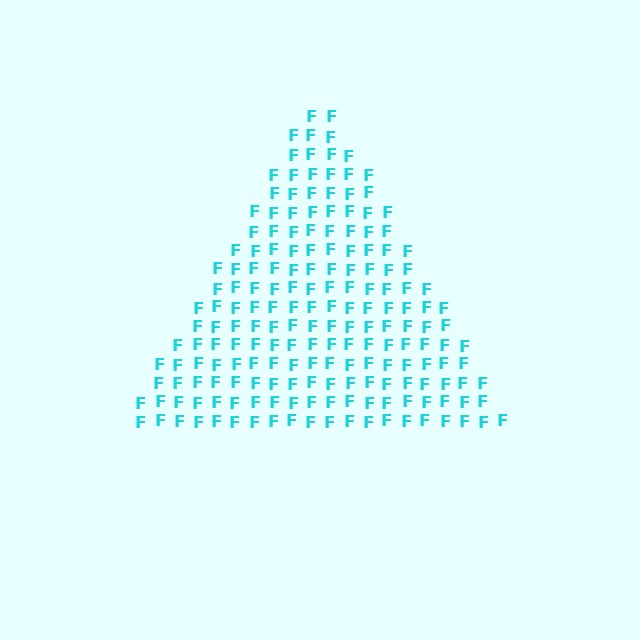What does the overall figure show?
The overall figure shows a triangle.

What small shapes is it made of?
It is made of small letter F's.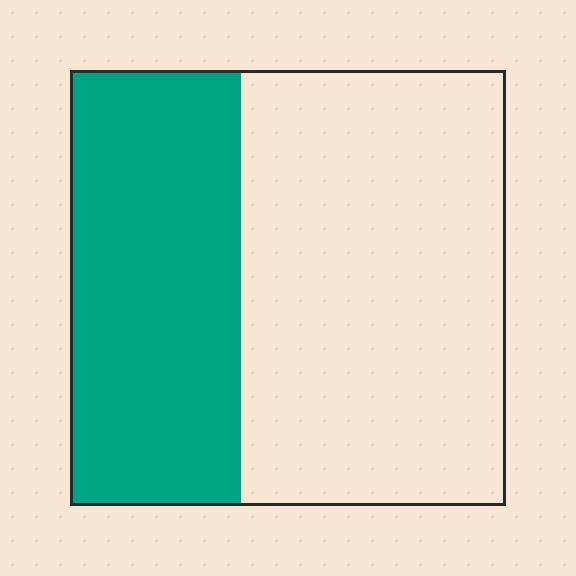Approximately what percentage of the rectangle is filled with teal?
Approximately 40%.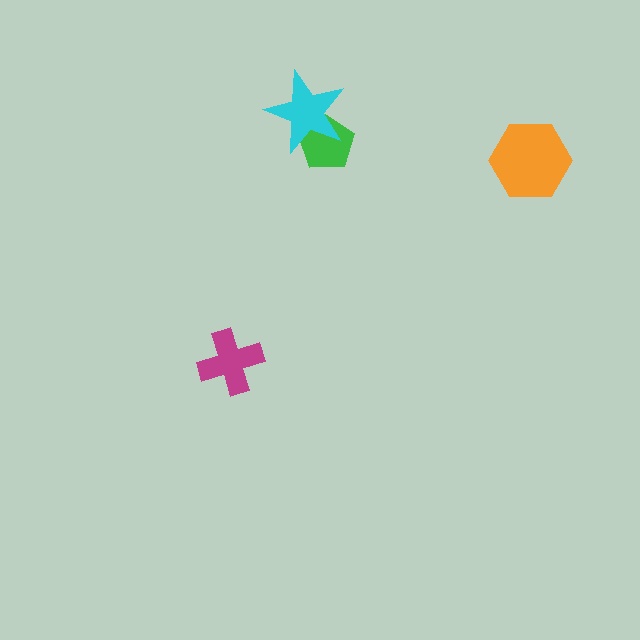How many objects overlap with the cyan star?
1 object overlaps with the cyan star.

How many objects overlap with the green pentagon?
1 object overlaps with the green pentagon.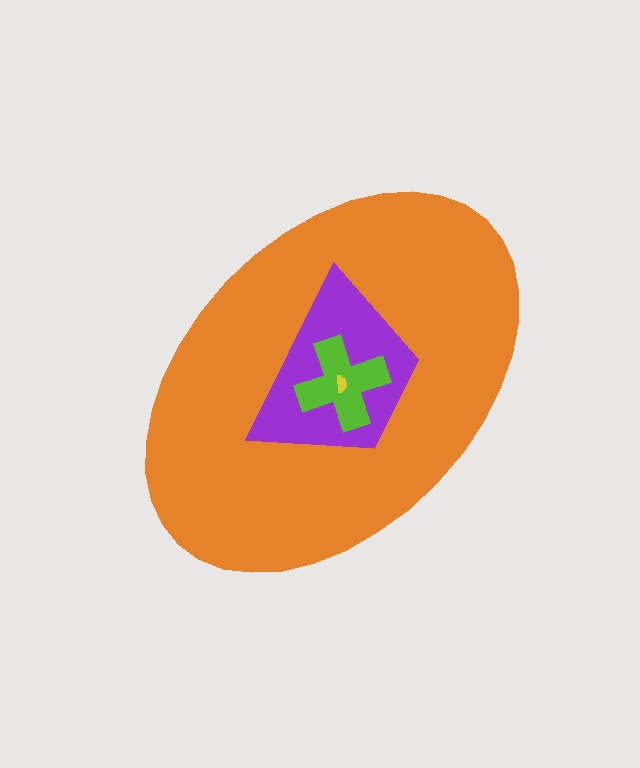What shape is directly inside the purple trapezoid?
The lime cross.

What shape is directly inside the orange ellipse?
The purple trapezoid.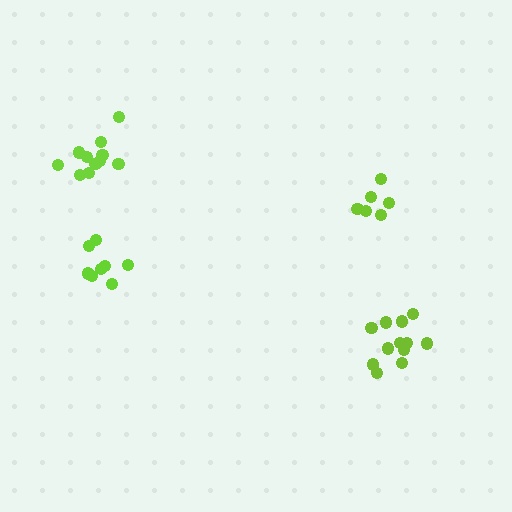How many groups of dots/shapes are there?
There are 4 groups.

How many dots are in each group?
Group 1: 8 dots, Group 2: 6 dots, Group 3: 12 dots, Group 4: 11 dots (37 total).